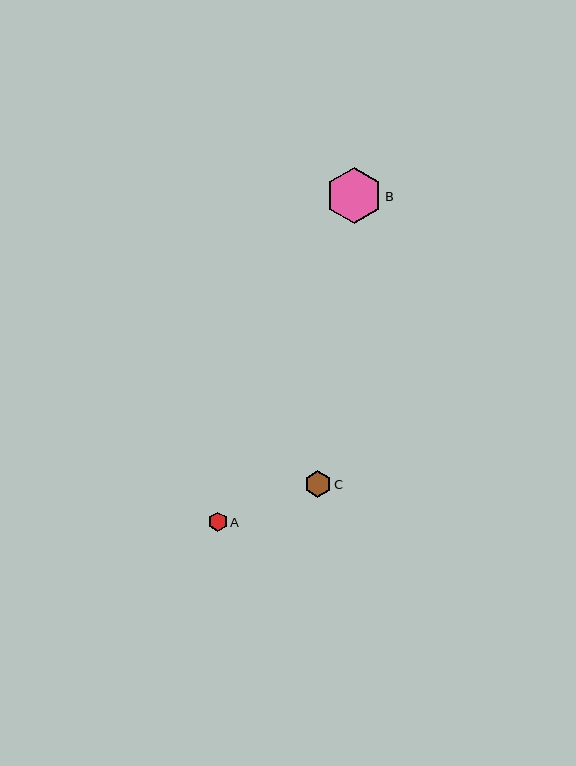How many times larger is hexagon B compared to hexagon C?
Hexagon B is approximately 2.1 times the size of hexagon C.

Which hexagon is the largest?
Hexagon B is the largest with a size of approximately 56 pixels.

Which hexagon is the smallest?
Hexagon A is the smallest with a size of approximately 19 pixels.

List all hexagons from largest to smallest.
From largest to smallest: B, C, A.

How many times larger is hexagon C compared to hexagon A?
Hexagon C is approximately 1.4 times the size of hexagon A.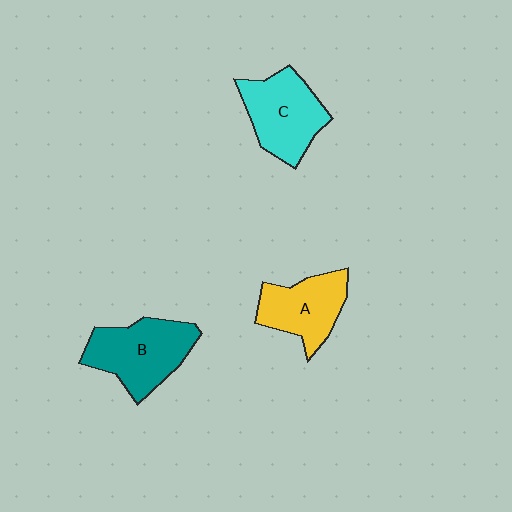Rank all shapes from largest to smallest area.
From largest to smallest: B (teal), C (cyan), A (yellow).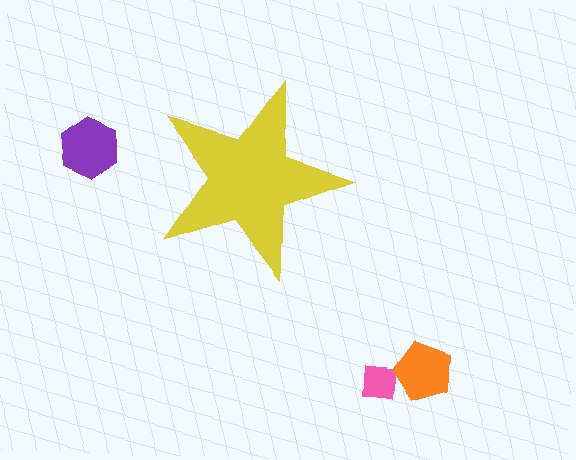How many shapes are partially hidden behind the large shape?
0 shapes are partially hidden.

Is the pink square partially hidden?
No, the pink square is fully visible.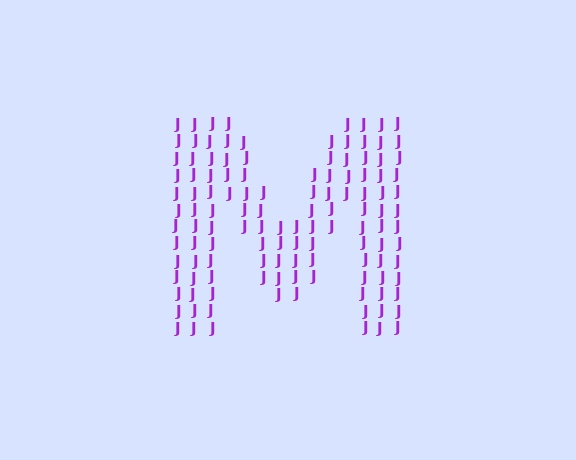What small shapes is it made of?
It is made of small letter J's.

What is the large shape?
The large shape is the letter M.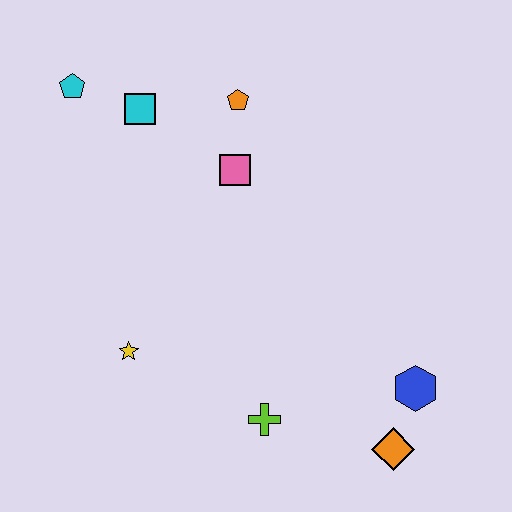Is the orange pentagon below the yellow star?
No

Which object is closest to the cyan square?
The cyan pentagon is closest to the cyan square.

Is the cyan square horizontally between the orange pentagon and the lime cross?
No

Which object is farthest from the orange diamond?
The cyan pentagon is farthest from the orange diamond.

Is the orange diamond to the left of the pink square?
No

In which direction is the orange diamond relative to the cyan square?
The orange diamond is below the cyan square.